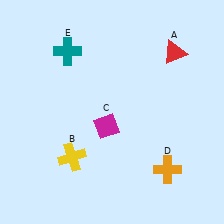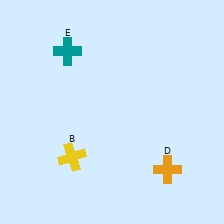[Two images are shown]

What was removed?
The red triangle (A), the magenta diamond (C) were removed in Image 2.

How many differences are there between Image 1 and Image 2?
There are 2 differences between the two images.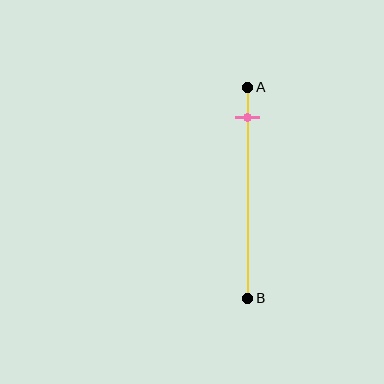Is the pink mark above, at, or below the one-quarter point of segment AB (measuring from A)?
The pink mark is above the one-quarter point of segment AB.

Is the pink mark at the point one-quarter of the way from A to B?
No, the mark is at about 15% from A, not at the 25% one-quarter point.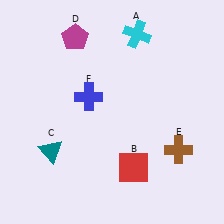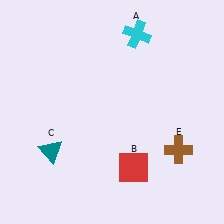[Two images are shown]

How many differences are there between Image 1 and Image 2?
There are 2 differences between the two images.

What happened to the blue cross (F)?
The blue cross (F) was removed in Image 2. It was in the top-left area of Image 1.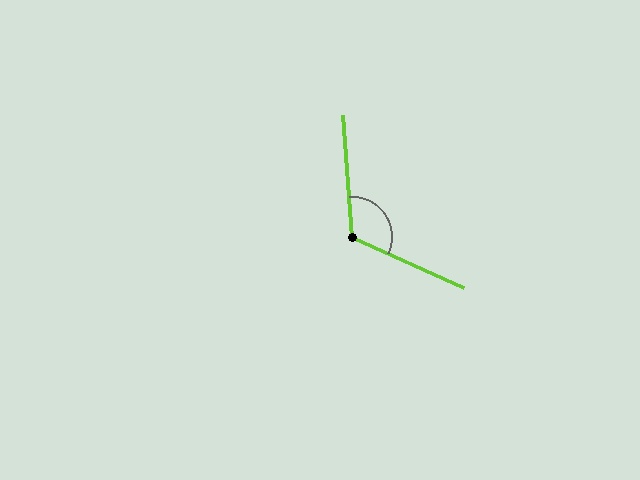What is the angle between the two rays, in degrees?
Approximately 119 degrees.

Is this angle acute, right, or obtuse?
It is obtuse.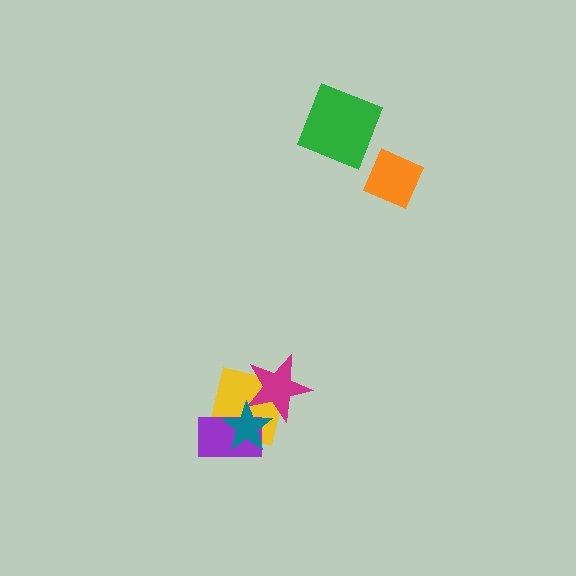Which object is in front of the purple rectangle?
The teal star is in front of the purple rectangle.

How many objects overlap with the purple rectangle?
2 objects overlap with the purple rectangle.